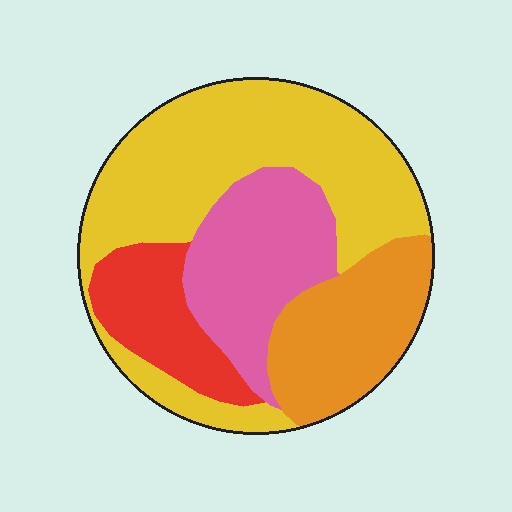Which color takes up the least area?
Red, at roughly 15%.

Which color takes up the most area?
Yellow, at roughly 45%.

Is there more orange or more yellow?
Yellow.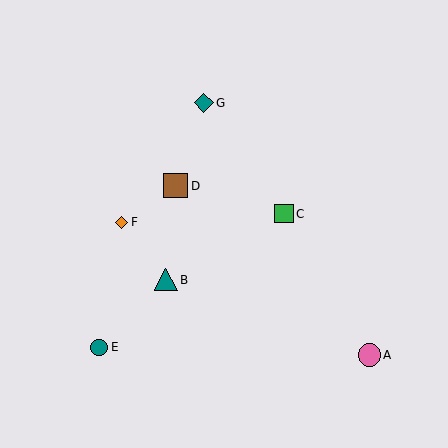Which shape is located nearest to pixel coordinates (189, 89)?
The teal diamond (labeled G) at (204, 103) is nearest to that location.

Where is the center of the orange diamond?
The center of the orange diamond is at (121, 222).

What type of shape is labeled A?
Shape A is a pink circle.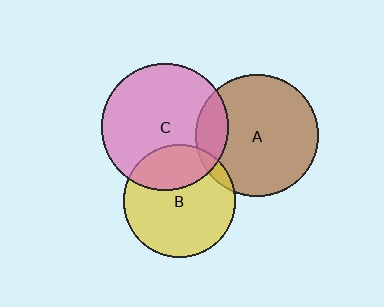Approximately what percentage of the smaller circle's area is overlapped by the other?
Approximately 5%.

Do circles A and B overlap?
Yes.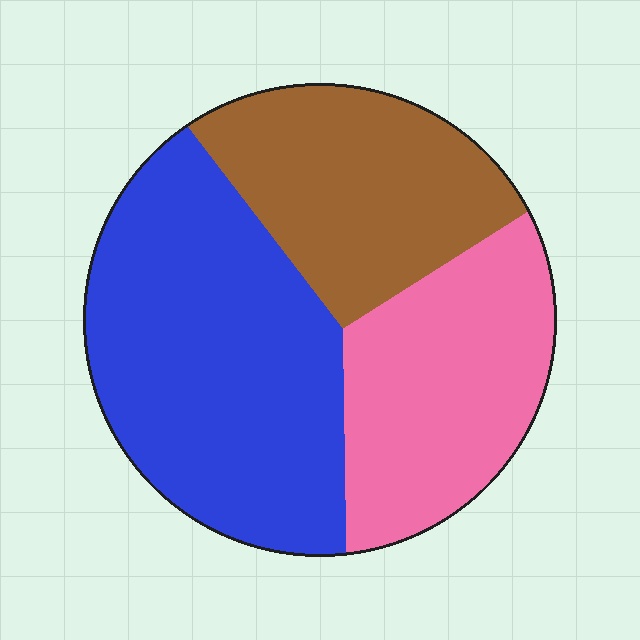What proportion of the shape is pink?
Pink takes up about one quarter (1/4) of the shape.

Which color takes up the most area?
Blue, at roughly 45%.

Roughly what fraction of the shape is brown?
Brown takes up about one quarter (1/4) of the shape.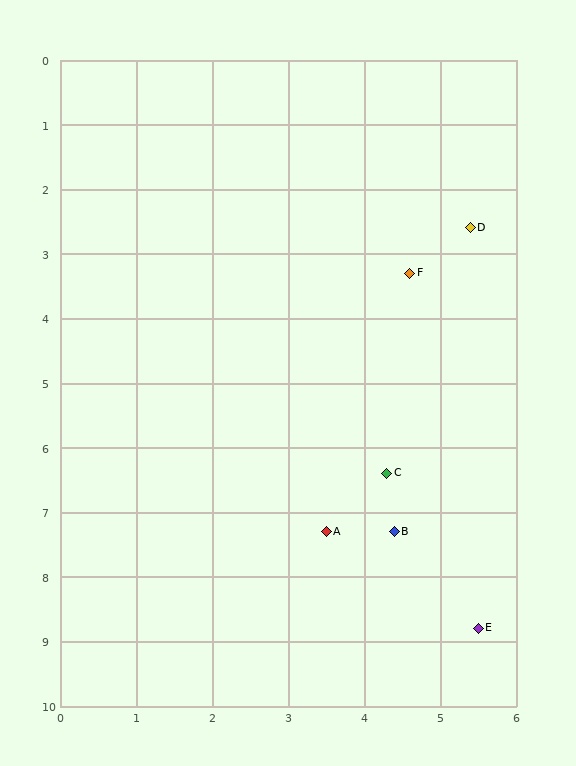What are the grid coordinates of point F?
Point F is at approximately (4.6, 3.3).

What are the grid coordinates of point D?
Point D is at approximately (5.4, 2.6).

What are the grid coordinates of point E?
Point E is at approximately (5.5, 8.8).